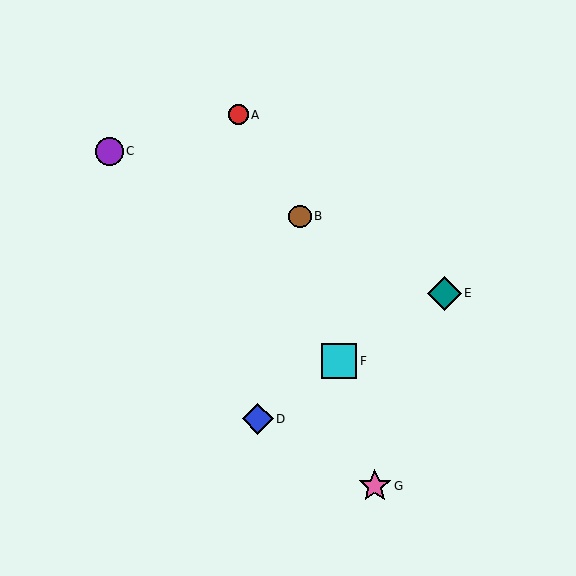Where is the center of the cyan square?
The center of the cyan square is at (339, 361).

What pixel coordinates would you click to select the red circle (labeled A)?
Click at (238, 115) to select the red circle A.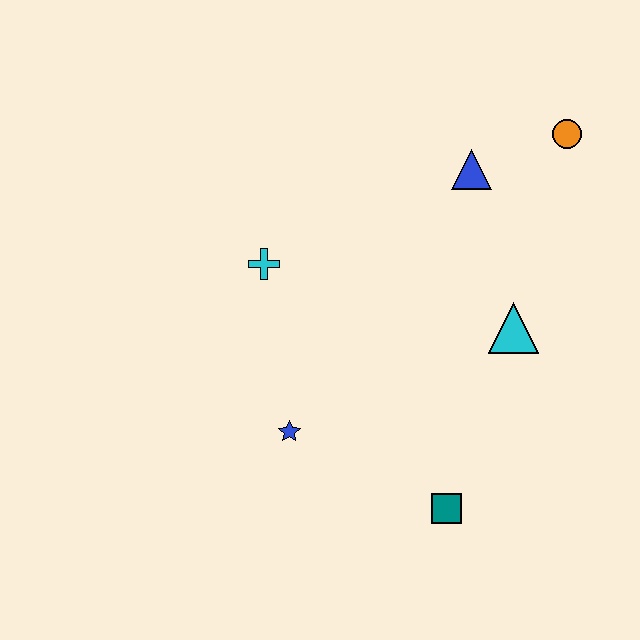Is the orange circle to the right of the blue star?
Yes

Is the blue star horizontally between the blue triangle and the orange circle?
No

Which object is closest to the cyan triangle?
The blue triangle is closest to the cyan triangle.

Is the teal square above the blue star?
No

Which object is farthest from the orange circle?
The blue star is farthest from the orange circle.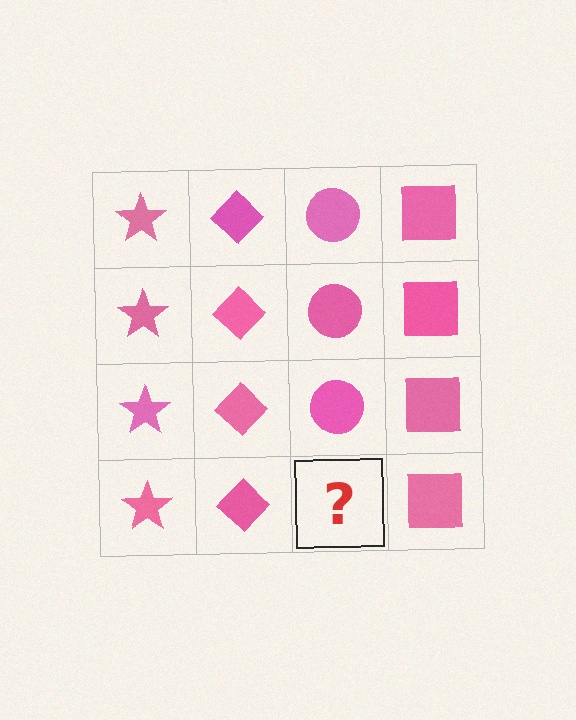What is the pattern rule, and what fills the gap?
The rule is that each column has a consistent shape. The gap should be filled with a pink circle.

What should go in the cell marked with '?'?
The missing cell should contain a pink circle.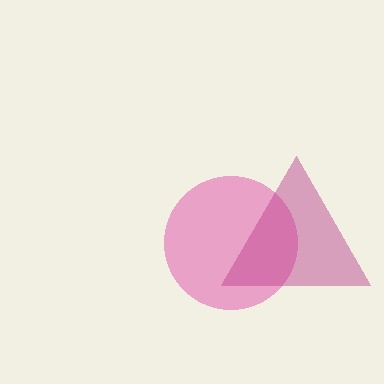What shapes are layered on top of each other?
The layered shapes are: a pink circle, a magenta triangle.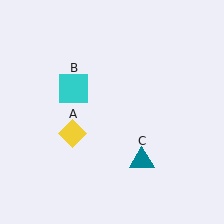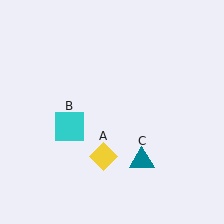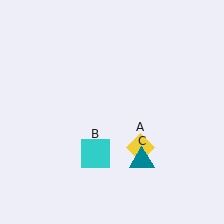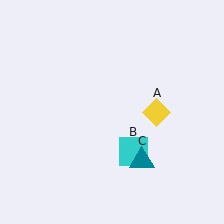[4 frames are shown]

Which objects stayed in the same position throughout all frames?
Teal triangle (object C) remained stationary.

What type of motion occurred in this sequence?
The yellow diamond (object A), cyan square (object B) rotated counterclockwise around the center of the scene.